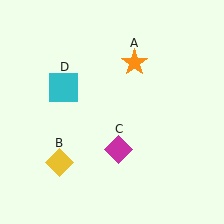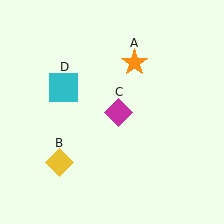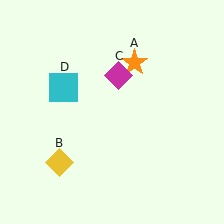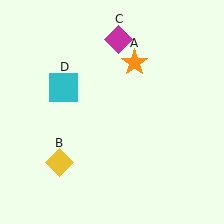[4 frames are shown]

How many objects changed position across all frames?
1 object changed position: magenta diamond (object C).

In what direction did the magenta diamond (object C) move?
The magenta diamond (object C) moved up.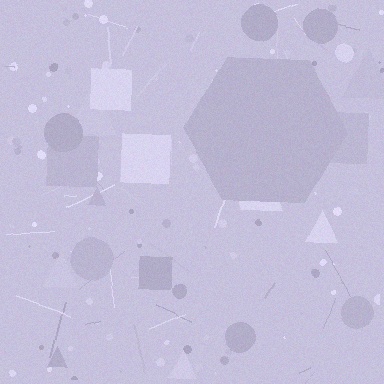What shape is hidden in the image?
A hexagon is hidden in the image.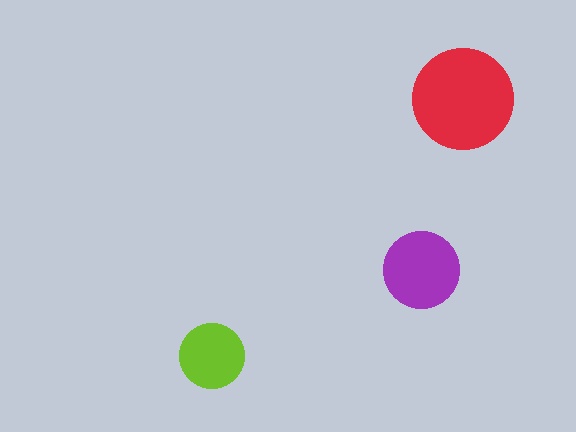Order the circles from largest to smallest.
the red one, the purple one, the lime one.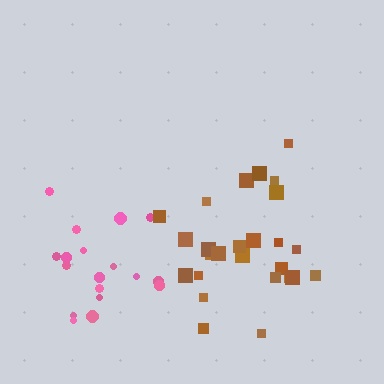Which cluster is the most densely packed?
Pink.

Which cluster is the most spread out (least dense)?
Brown.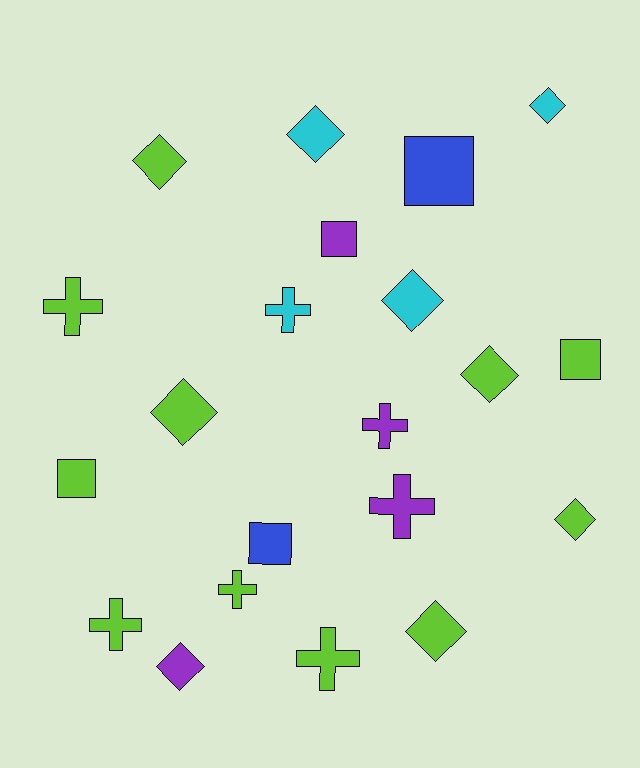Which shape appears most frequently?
Diamond, with 9 objects.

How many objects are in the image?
There are 21 objects.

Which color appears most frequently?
Lime, with 11 objects.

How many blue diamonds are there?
There are no blue diamonds.